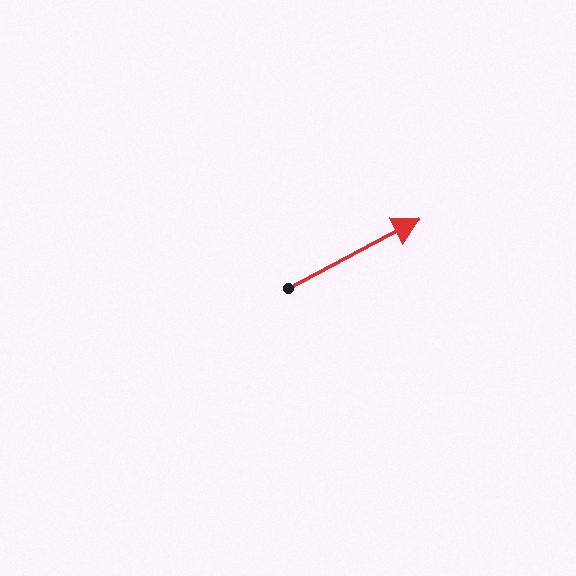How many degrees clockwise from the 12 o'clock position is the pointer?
Approximately 62 degrees.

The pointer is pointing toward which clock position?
Roughly 2 o'clock.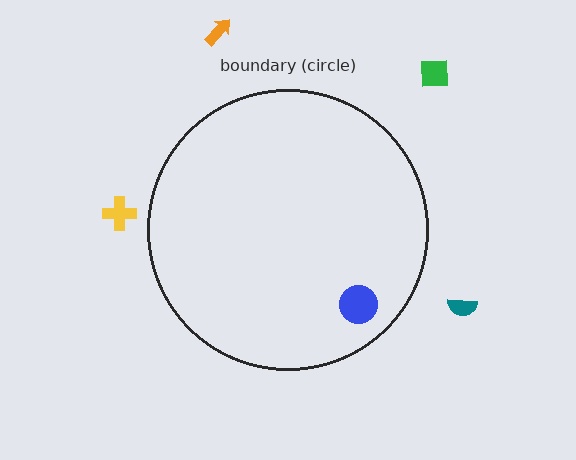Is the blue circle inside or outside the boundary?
Inside.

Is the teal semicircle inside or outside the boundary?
Outside.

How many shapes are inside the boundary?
1 inside, 4 outside.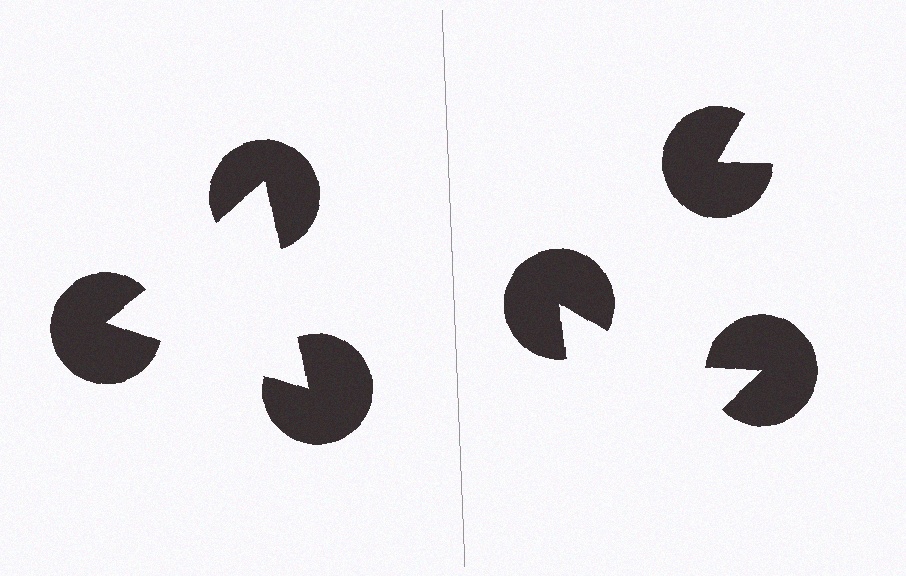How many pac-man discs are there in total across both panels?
6 — 3 on each side.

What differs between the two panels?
The pac-man discs are positioned identically on both sides; only the wedge orientations differ. On the left they align to a triangle; on the right they are misaligned.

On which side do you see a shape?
An illusory triangle appears on the left side. On the right side the wedge cuts are rotated, so no coherent shape forms.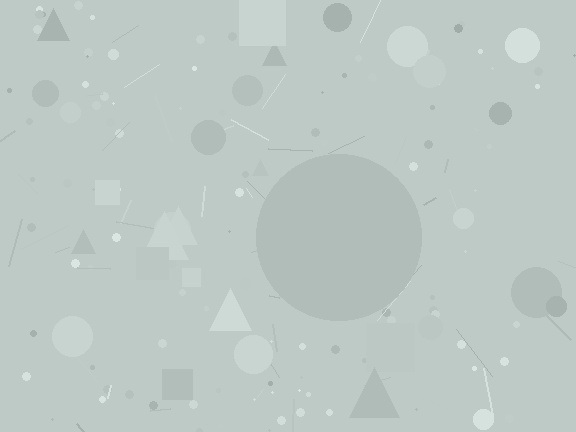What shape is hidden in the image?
A circle is hidden in the image.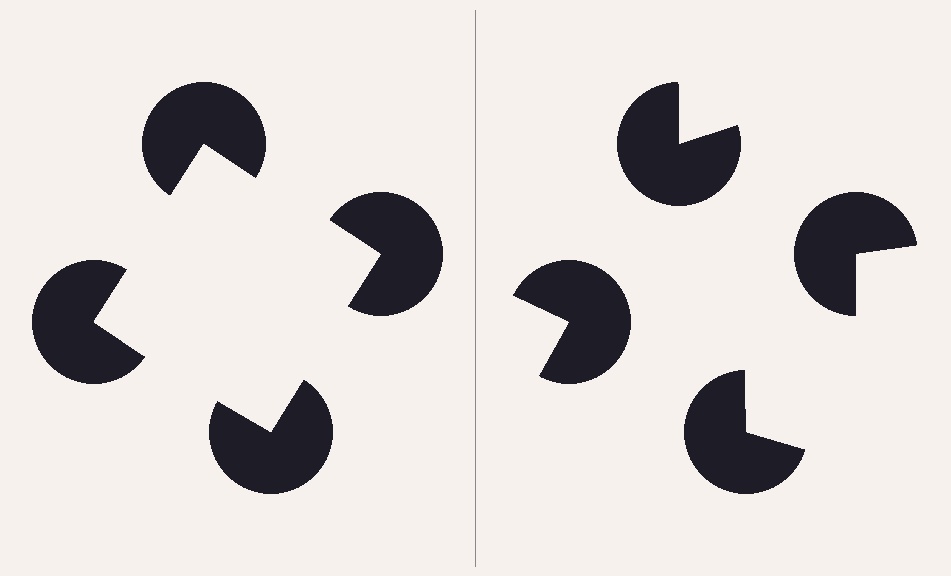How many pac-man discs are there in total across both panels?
8 — 4 on each side.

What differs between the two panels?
The pac-man discs are positioned identically on both sides; only the wedge orientations differ. On the left they align to a square; on the right they are misaligned.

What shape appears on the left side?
An illusory square.